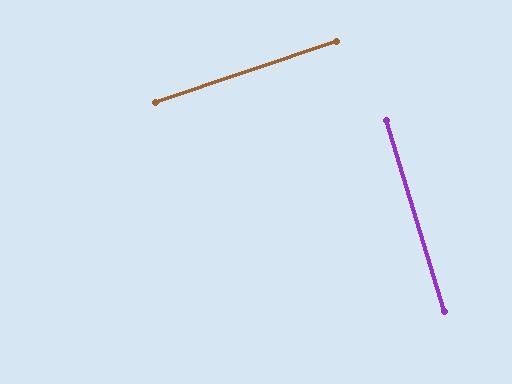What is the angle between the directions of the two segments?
Approximately 88 degrees.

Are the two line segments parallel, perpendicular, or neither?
Perpendicular — they meet at approximately 88°.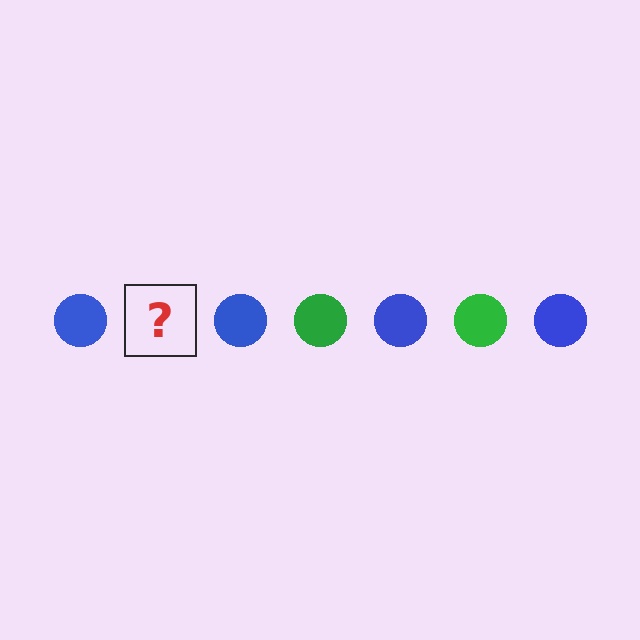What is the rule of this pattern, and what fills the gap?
The rule is that the pattern cycles through blue, green circles. The gap should be filled with a green circle.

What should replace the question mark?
The question mark should be replaced with a green circle.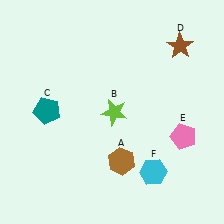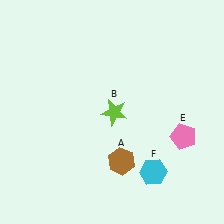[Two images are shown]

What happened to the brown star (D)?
The brown star (D) was removed in Image 2. It was in the top-right area of Image 1.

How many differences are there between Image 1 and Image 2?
There are 2 differences between the two images.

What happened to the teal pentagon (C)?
The teal pentagon (C) was removed in Image 2. It was in the top-left area of Image 1.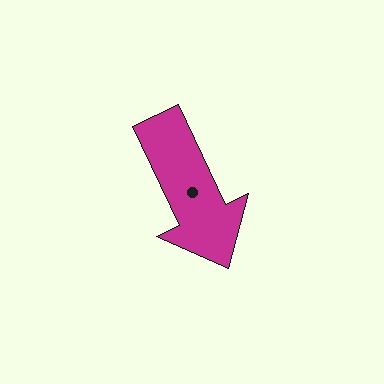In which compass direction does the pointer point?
Southeast.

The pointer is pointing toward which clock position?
Roughly 5 o'clock.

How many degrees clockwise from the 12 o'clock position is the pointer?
Approximately 155 degrees.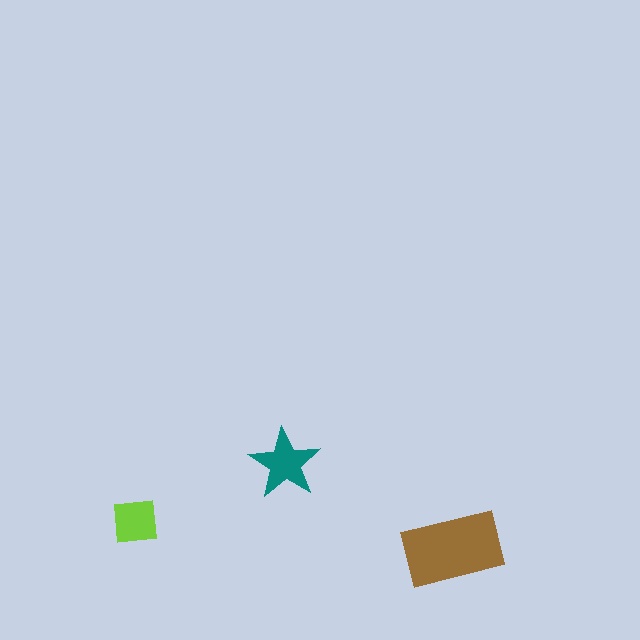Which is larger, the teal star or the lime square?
The teal star.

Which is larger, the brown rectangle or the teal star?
The brown rectangle.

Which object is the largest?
The brown rectangle.